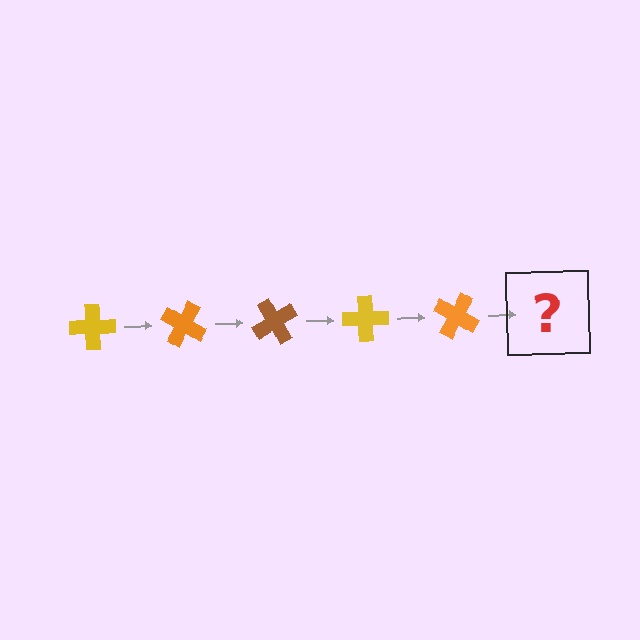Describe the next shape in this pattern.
It should be a brown cross, rotated 150 degrees from the start.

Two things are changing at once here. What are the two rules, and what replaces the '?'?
The two rules are that it rotates 30 degrees each step and the color cycles through yellow, orange, and brown. The '?' should be a brown cross, rotated 150 degrees from the start.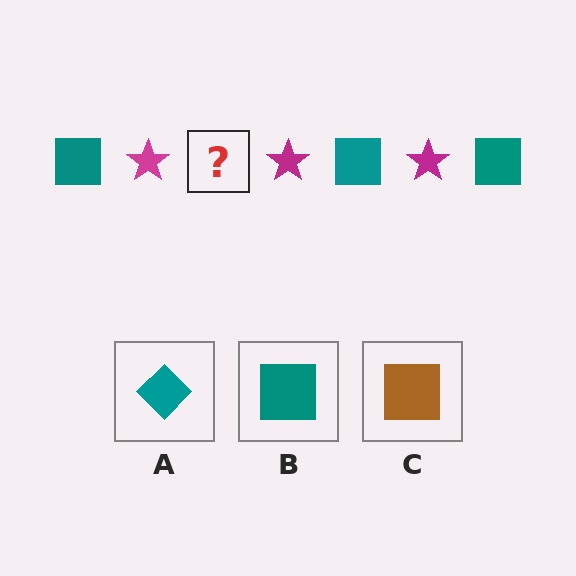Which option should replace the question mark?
Option B.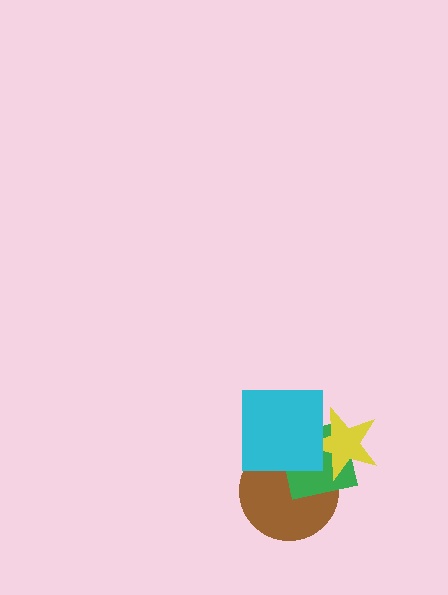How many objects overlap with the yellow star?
3 objects overlap with the yellow star.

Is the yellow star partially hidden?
Yes, it is partially covered by another shape.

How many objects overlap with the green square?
3 objects overlap with the green square.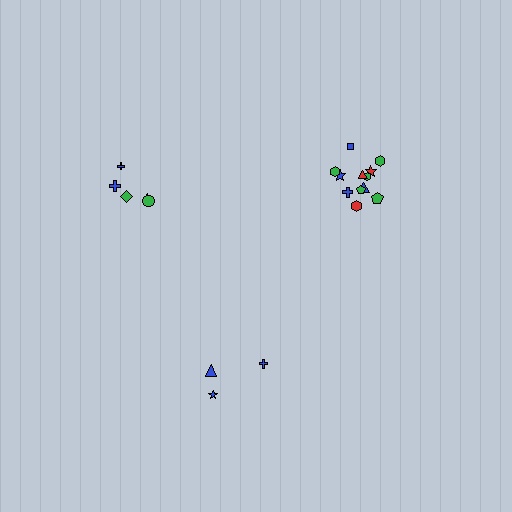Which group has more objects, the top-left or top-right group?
The top-right group.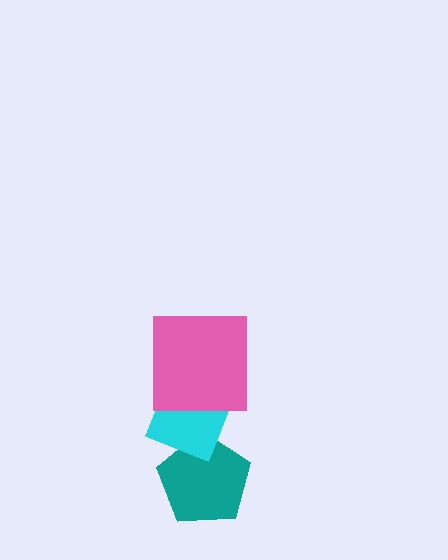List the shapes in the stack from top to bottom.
From top to bottom: the pink square, the cyan diamond, the teal pentagon.